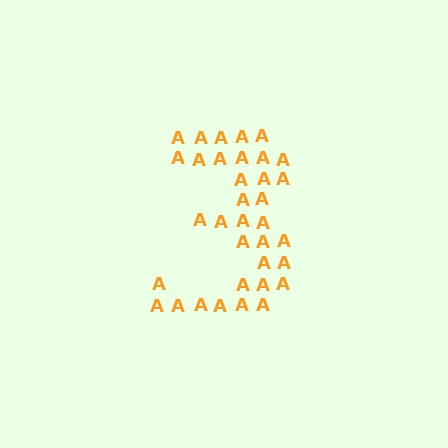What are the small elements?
The small elements are letter A's.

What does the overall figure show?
The overall figure shows the digit 3.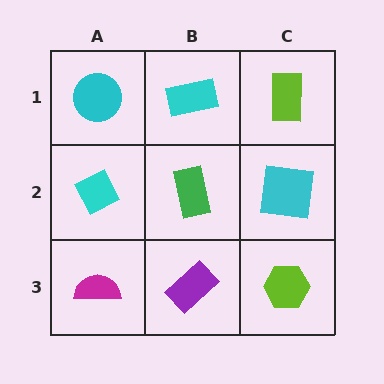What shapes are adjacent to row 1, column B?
A green rectangle (row 2, column B), a cyan circle (row 1, column A), a lime rectangle (row 1, column C).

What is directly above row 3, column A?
A cyan diamond.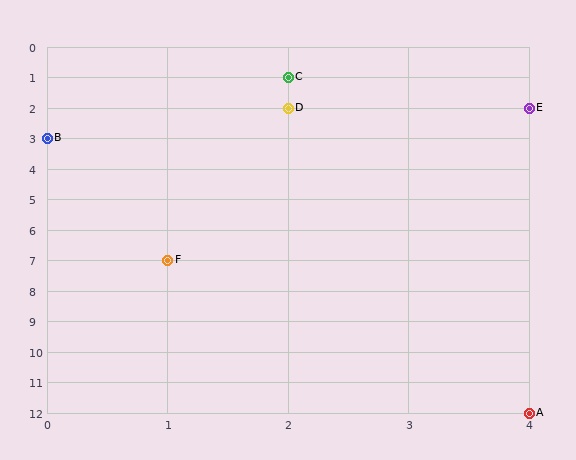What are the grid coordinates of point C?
Point C is at grid coordinates (2, 1).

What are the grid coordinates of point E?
Point E is at grid coordinates (4, 2).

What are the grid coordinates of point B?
Point B is at grid coordinates (0, 3).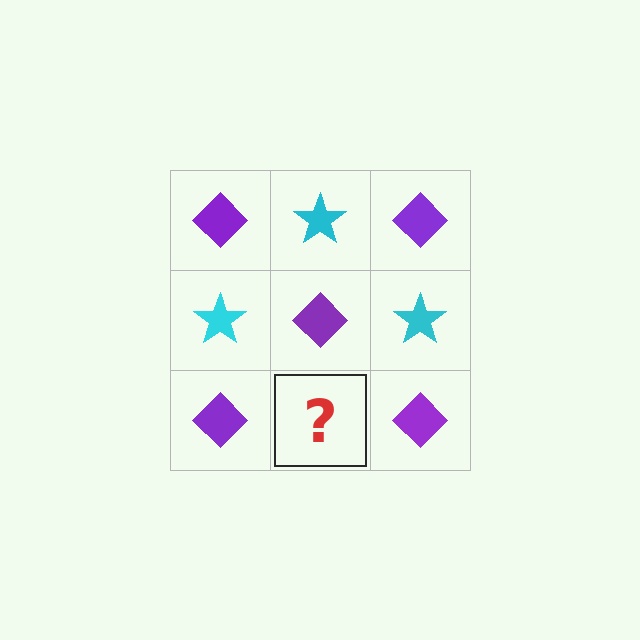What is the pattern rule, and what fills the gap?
The rule is that it alternates purple diamond and cyan star in a checkerboard pattern. The gap should be filled with a cyan star.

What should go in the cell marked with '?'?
The missing cell should contain a cyan star.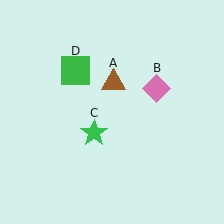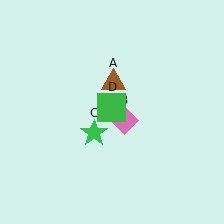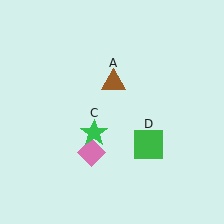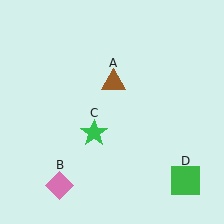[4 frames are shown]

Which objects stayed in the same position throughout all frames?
Brown triangle (object A) and green star (object C) remained stationary.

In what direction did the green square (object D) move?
The green square (object D) moved down and to the right.